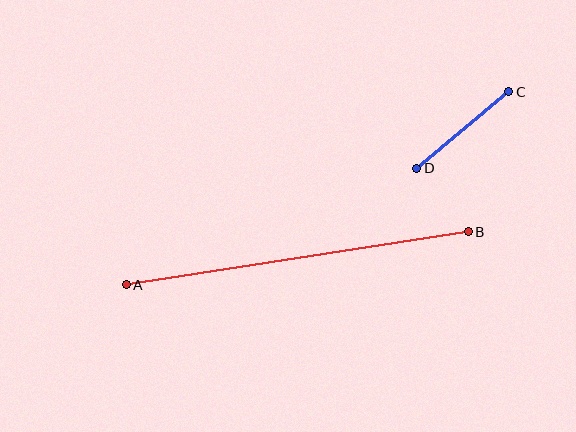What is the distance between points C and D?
The distance is approximately 120 pixels.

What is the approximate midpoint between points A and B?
The midpoint is at approximately (297, 258) pixels.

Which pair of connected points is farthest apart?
Points A and B are farthest apart.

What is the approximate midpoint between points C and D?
The midpoint is at approximately (463, 130) pixels.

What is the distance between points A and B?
The distance is approximately 346 pixels.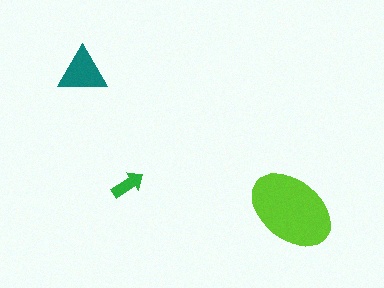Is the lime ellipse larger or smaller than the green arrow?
Larger.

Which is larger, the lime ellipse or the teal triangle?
The lime ellipse.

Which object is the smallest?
The green arrow.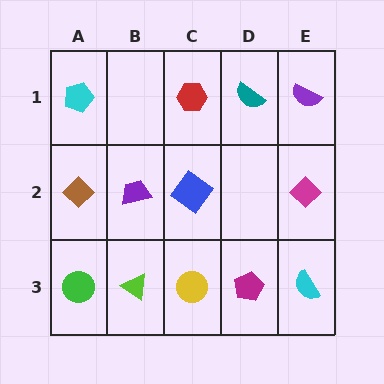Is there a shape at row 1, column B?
No, that cell is empty.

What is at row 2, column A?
A brown diamond.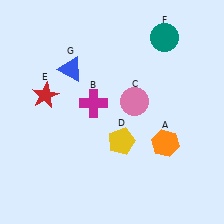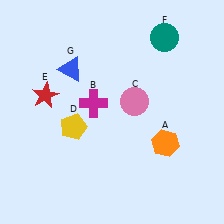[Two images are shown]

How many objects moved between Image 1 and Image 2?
1 object moved between the two images.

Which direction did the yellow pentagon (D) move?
The yellow pentagon (D) moved left.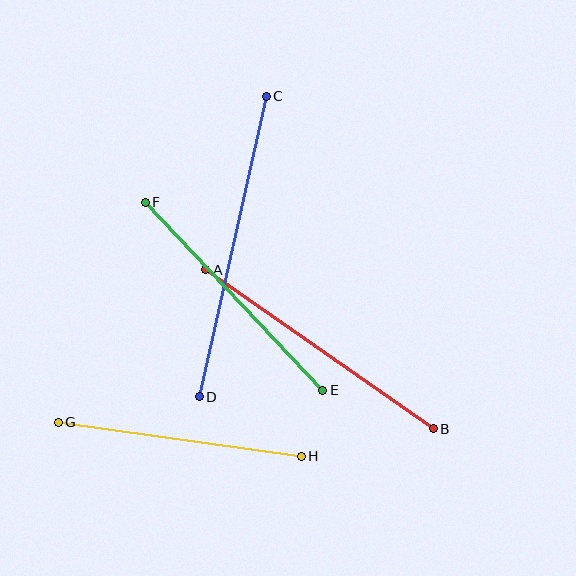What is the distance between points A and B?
The distance is approximately 277 pixels.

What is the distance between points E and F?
The distance is approximately 259 pixels.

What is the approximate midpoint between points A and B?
The midpoint is at approximately (320, 349) pixels.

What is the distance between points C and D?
The distance is approximately 308 pixels.